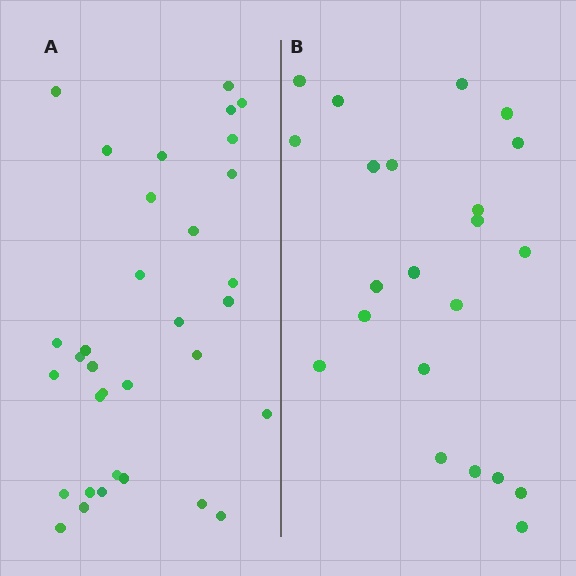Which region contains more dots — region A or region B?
Region A (the left region) has more dots.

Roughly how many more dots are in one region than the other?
Region A has roughly 12 or so more dots than region B.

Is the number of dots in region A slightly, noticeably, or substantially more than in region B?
Region A has substantially more. The ratio is roughly 1.5 to 1.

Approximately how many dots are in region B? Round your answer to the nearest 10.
About 20 dots. (The exact count is 22, which rounds to 20.)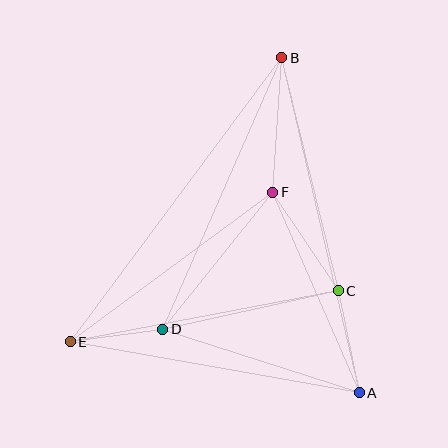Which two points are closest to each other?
Points D and E are closest to each other.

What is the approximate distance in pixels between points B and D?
The distance between B and D is approximately 296 pixels.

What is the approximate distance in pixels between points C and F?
The distance between C and F is approximately 118 pixels.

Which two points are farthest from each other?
Points B and E are farthest from each other.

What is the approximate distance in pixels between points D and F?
The distance between D and F is approximately 176 pixels.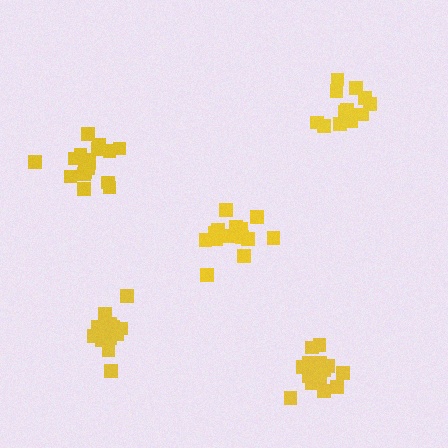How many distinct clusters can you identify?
There are 5 distinct clusters.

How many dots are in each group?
Group 1: 15 dots, Group 2: 17 dots, Group 3: 13 dots, Group 4: 14 dots, Group 5: 15 dots (74 total).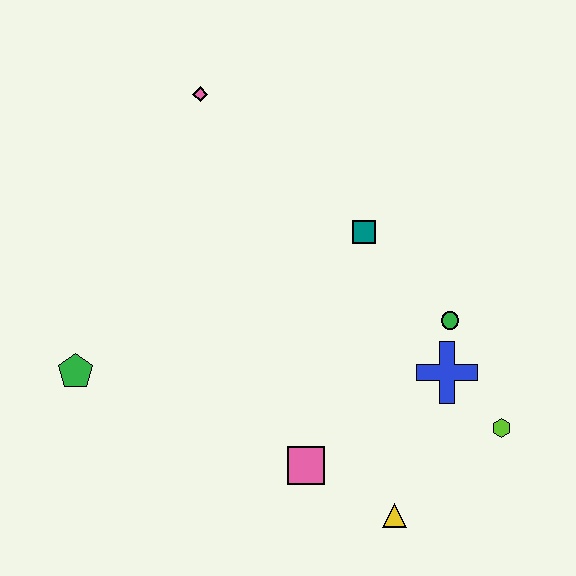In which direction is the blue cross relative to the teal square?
The blue cross is below the teal square.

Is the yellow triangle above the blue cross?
No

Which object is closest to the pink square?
The yellow triangle is closest to the pink square.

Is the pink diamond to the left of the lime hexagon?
Yes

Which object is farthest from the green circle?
The green pentagon is farthest from the green circle.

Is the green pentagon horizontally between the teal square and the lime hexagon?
No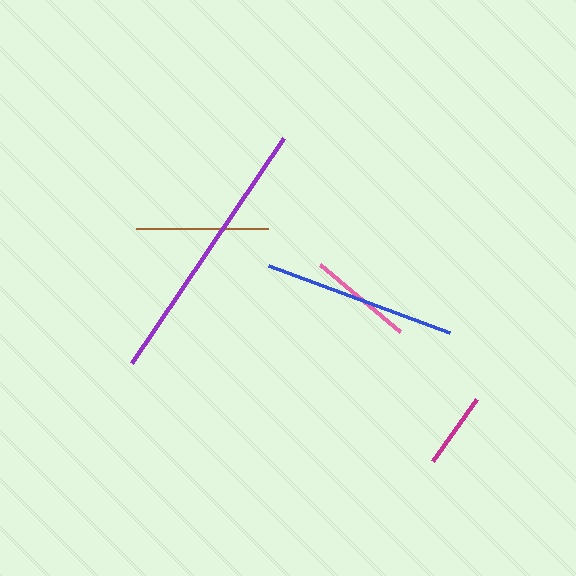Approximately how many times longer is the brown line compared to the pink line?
The brown line is approximately 1.3 times the length of the pink line.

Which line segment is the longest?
The purple line is the longest at approximately 271 pixels.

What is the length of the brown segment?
The brown segment is approximately 132 pixels long.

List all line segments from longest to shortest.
From longest to shortest: purple, blue, brown, pink, magenta.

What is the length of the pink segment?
The pink segment is approximately 104 pixels long.